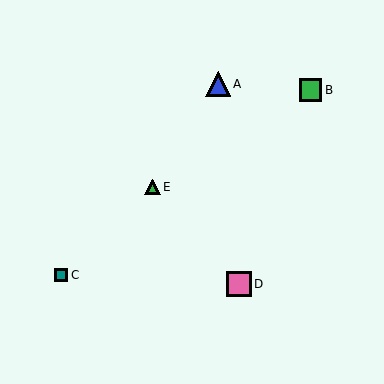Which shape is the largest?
The blue triangle (labeled A) is the largest.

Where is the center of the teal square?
The center of the teal square is at (61, 275).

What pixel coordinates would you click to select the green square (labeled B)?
Click at (310, 90) to select the green square B.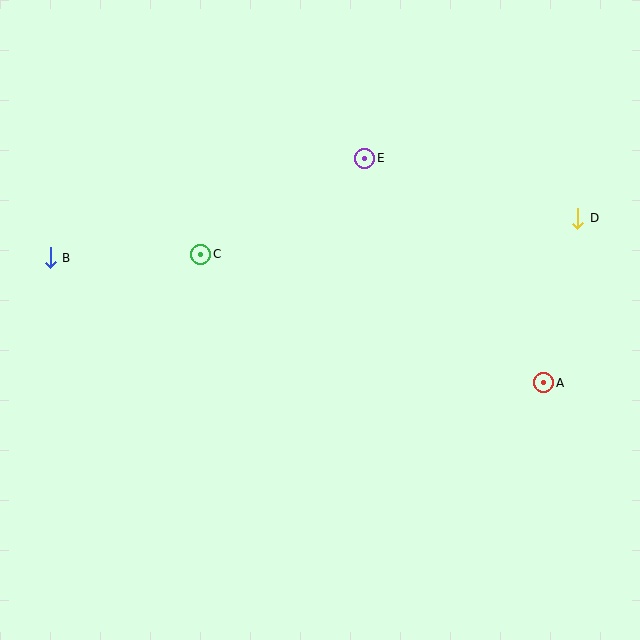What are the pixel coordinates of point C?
Point C is at (201, 254).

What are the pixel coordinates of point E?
Point E is at (365, 158).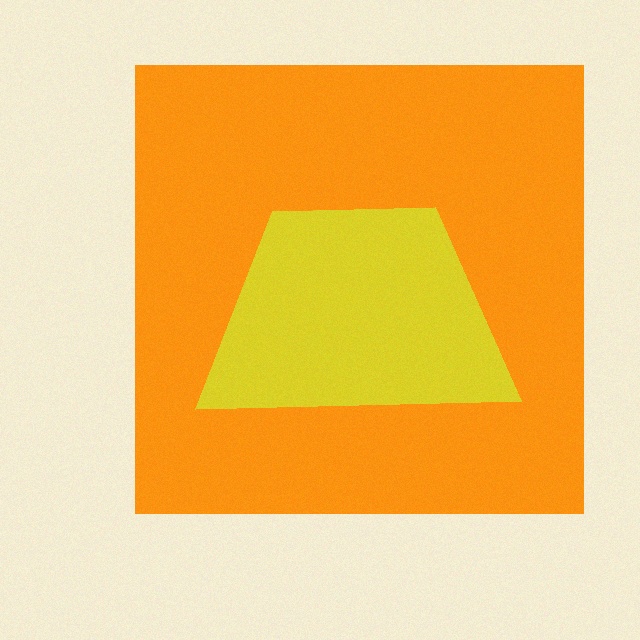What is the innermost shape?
The yellow trapezoid.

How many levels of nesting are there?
2.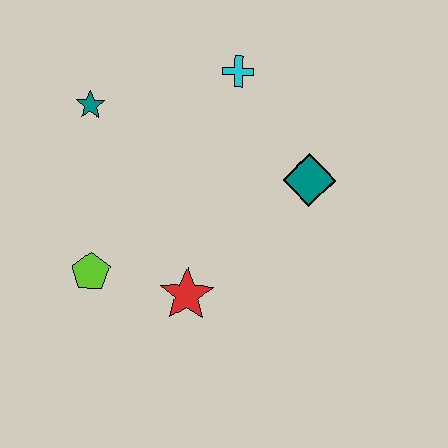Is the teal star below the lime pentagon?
No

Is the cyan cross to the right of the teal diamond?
No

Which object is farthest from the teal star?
The teal diamond is farthest from the teal star.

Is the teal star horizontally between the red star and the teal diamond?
No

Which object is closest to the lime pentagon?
The red star is closest to the lime pentagon.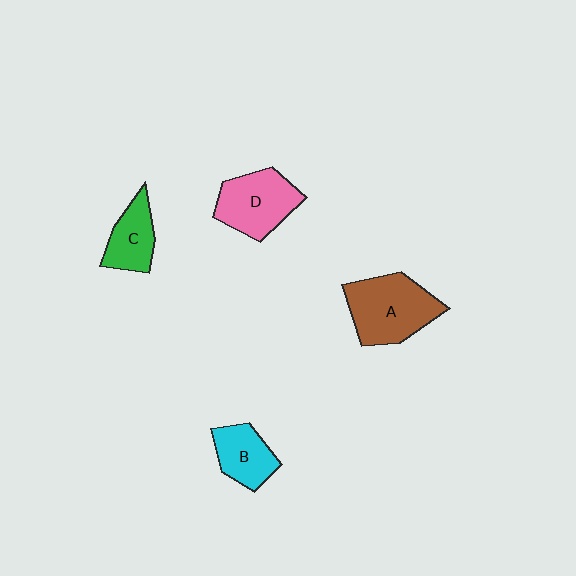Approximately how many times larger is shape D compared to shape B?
Approximately 1.4 times.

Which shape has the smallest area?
Shape C (green).